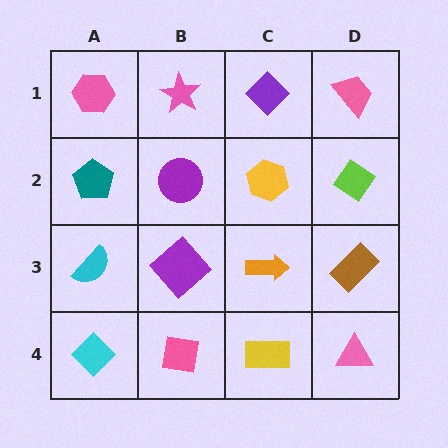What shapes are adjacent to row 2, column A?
A pink hexagon (row 1, column A), a cyan semicircle (row 3, column A), a purple circle (row 2, column B).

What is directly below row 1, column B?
A purple circle.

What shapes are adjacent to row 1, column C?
A yellow hexagon (row 2, column C), a pink star (row 1, column B), a pink trapezoid (row 1, column D).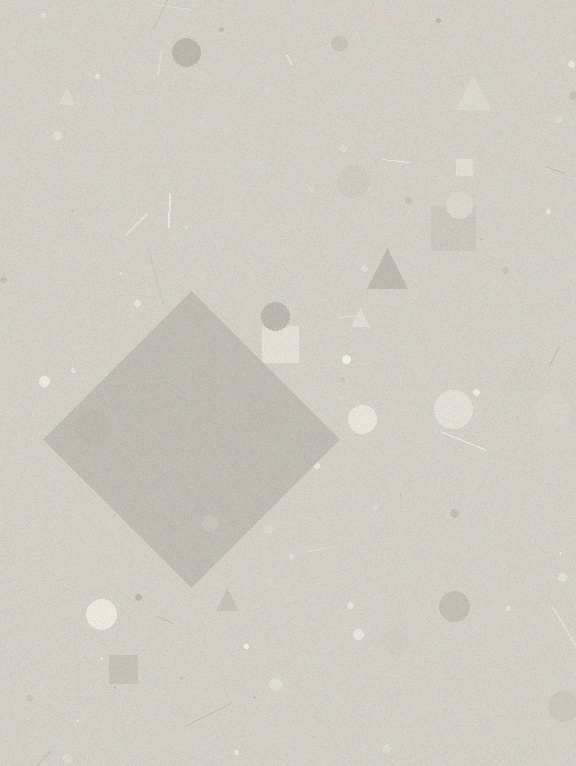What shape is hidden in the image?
A diamond is hidden in the image.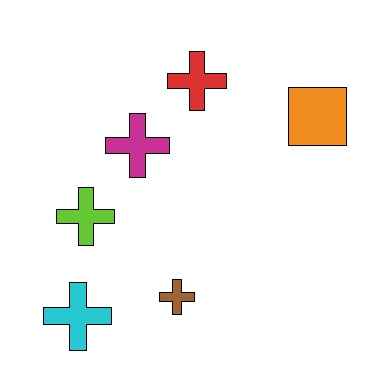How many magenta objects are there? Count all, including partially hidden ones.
There is 1 magenta object.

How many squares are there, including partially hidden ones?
There is 1 square.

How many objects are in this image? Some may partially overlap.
There are 6 objects.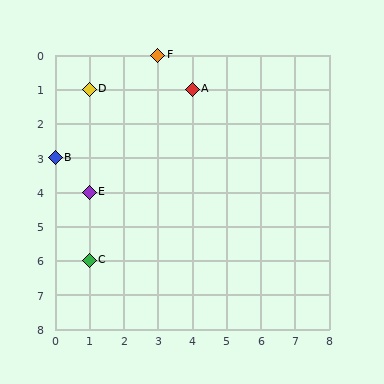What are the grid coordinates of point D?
Point D is at grid coordinates (1, 1).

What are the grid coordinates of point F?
Point F is at grid coordinates (3, 0).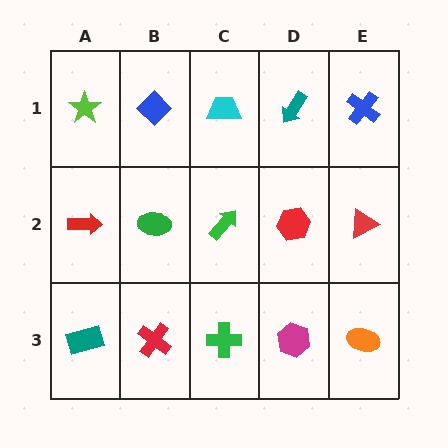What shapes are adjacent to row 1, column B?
A green ellipse (row 2, column B), a lime star (row 1, column A), a cyan trapezoid (row 1, column C).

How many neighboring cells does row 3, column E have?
2.